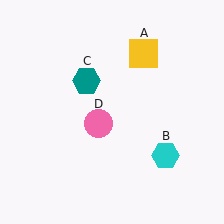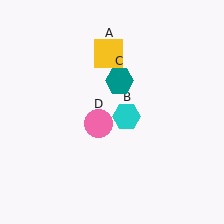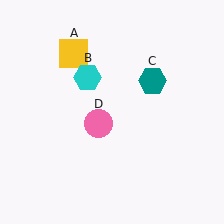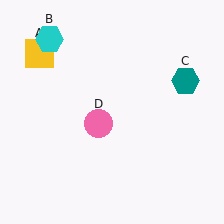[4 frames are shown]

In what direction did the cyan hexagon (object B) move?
The cyan hexagon (object B) moved up and to the left.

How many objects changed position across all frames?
3 objects changed position: yellow square (object A), cyan hexagon (object B), teal hexagon (object C).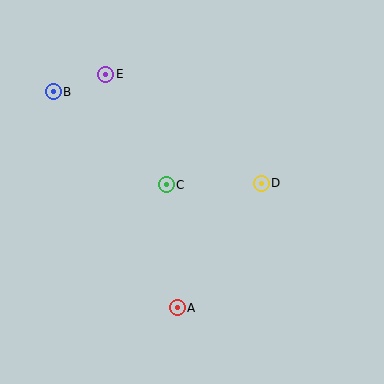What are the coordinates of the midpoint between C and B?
The midpoint between C and B is at (110, 138).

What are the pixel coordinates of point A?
Point A is at (177, 308).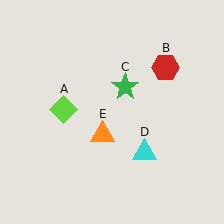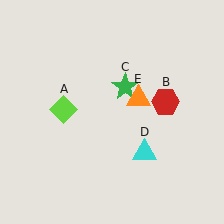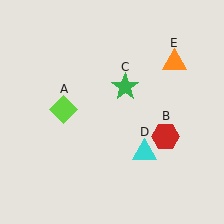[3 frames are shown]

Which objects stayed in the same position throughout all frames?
Lime diamond (object A) and green star (object C) and cyan triangle (object D) remained stationary.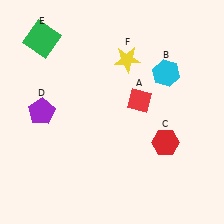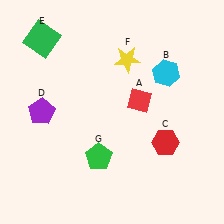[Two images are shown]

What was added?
A green pentagon (G) was added in Image 2.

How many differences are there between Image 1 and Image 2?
There is 1 difference between the two images.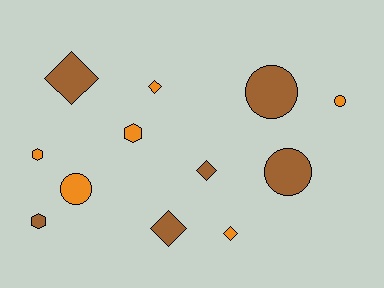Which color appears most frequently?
Orange, with 6 objects.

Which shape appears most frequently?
Diamond, with 5 objects.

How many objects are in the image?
There are 12 objects.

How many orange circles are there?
There are 2 orange circles.